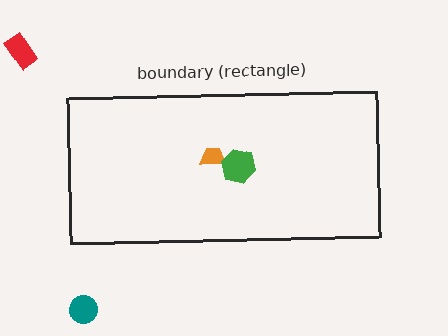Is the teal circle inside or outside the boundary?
Outside.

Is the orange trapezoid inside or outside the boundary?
Inside.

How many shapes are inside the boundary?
2 inside, 2 outside.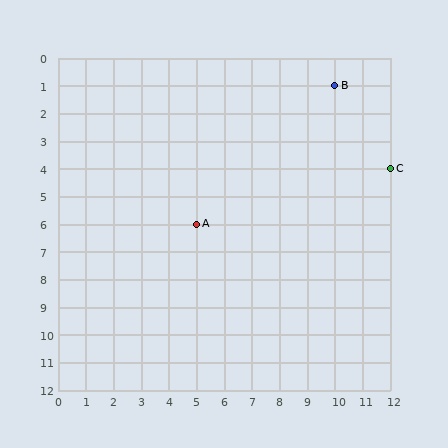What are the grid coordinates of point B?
Point B is at grid coordinates (10, 1).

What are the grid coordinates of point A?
Point A is at grid coordinates (5, 6).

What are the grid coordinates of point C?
Point C is at grid coordinates (12, 4).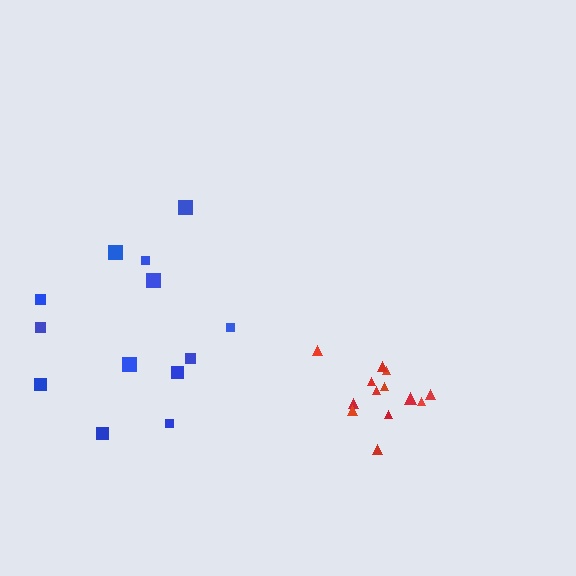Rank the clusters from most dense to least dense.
red, blue.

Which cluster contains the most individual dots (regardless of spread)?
Red (13).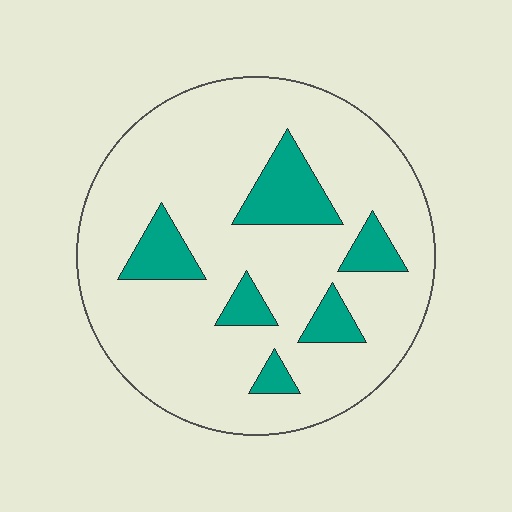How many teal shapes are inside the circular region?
6.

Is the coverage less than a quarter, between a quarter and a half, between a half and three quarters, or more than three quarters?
Less than a quarter.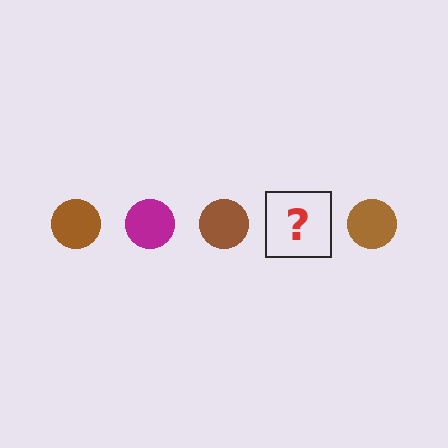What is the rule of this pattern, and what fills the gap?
The rule is that the pattern cycles through brown, magenta circles. The gap should be filled with a magenta circle.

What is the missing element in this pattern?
The missing element is a magenta circle.